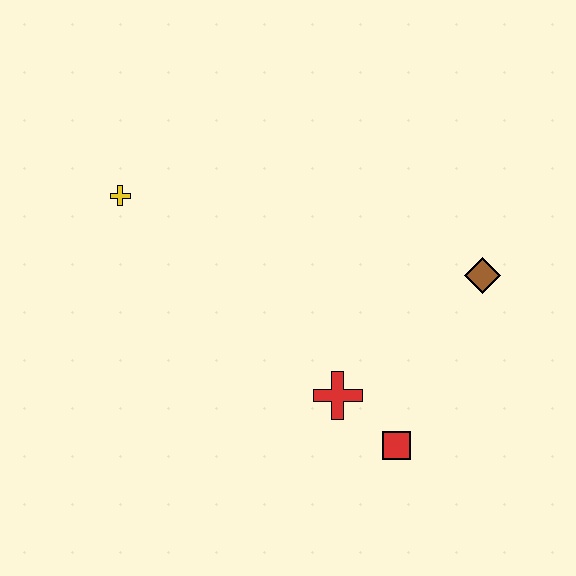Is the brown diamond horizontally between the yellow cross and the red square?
No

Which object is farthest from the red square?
The yellow cross is farthest from the red square.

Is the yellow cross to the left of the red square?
Yes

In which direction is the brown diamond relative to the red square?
The brown diamond is above the red square.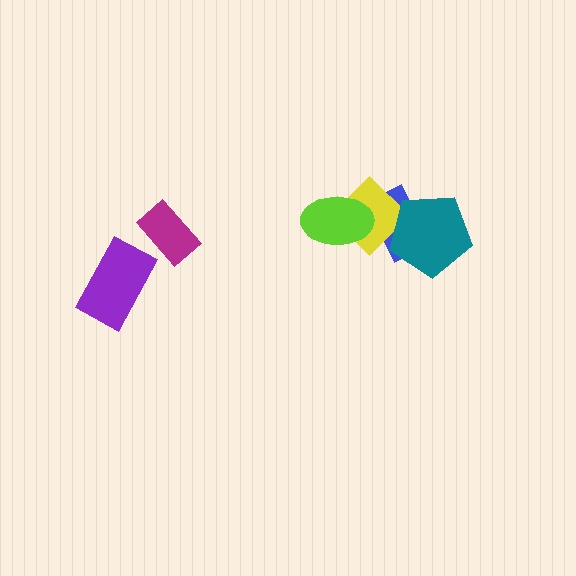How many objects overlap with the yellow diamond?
3 objects overlap with the yellow diamond.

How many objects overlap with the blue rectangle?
3 objects overlap with the blue rectangle.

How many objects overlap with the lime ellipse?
2 objects overlap with the lime ellipse.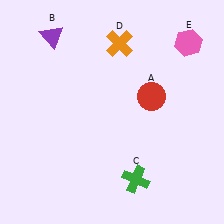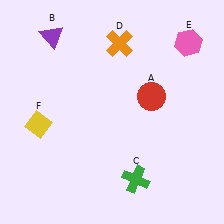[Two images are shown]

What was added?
A yellow diamond (F) was added in Image 2.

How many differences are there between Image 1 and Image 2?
There is 1 difference between the two images.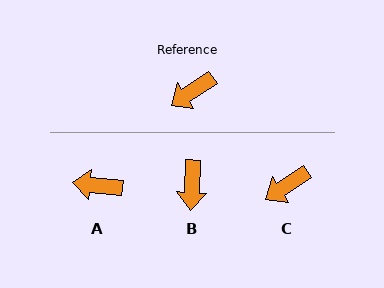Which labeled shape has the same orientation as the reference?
C.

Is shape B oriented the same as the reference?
No, it is off by about 54 degrees.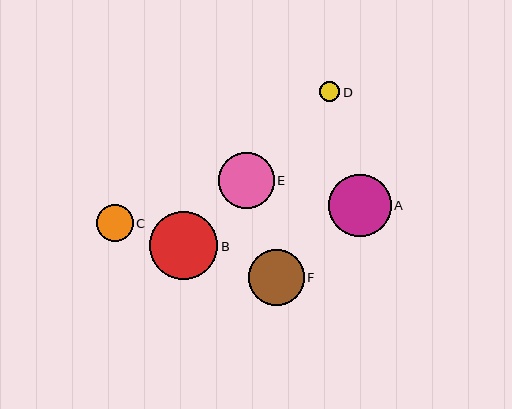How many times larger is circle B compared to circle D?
Circle B is approximately 3.4 times the size of circle D.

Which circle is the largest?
Circle B is the largest with a size of approximately 69 pixels.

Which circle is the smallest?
Circle D is the smallest with a size of approximately 20 pixels.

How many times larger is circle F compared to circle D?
Circle F is approximately 2.8 times the size of circle D.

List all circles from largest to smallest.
From largest to smallest: B, A, F, E, C, D.